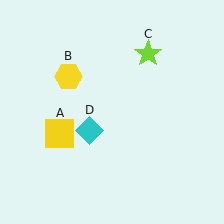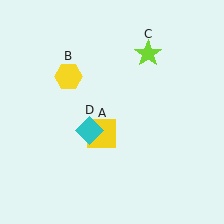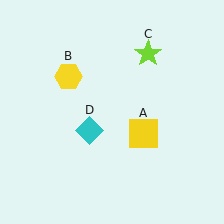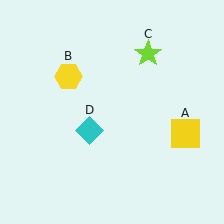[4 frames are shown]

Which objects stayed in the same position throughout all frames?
Yellow hexagon (object B) and lime star (object C) and cyan diamond (object D) remained stationary.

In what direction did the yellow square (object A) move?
The yellow square (object A) moved right.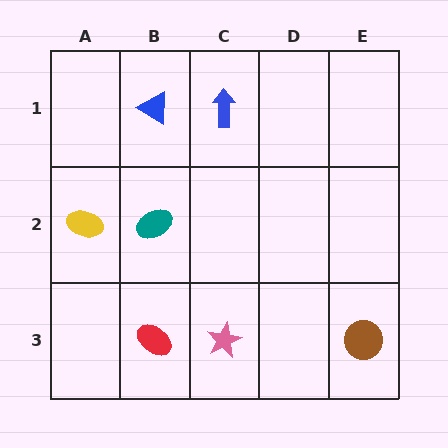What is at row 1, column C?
A blue arrow.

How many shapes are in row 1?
2 shapes.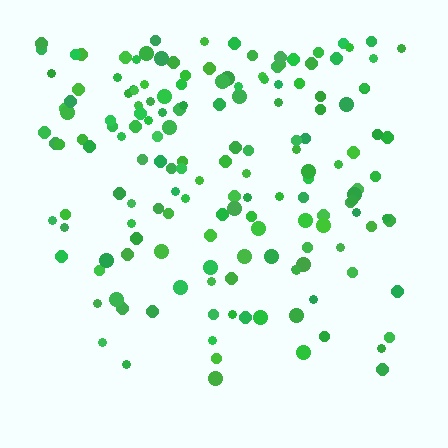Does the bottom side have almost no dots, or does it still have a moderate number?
Still a moderate number, just noticeably fewer than the top.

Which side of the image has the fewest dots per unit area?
The bottom.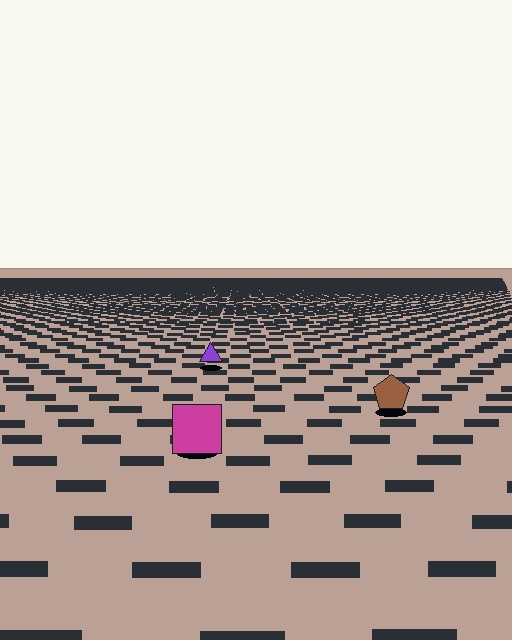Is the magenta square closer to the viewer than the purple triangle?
Yes. The magenta square is closer — you can tell from the texture gradient: the ground texture is coarser near it.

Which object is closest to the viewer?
The magenta square is closest. The texture marks near it are larger and more spread out.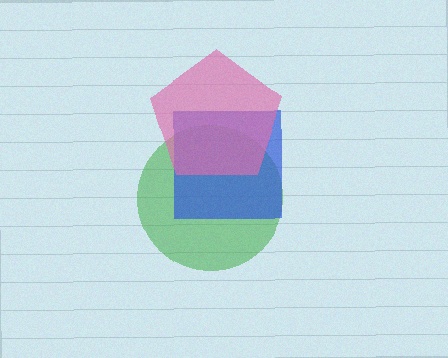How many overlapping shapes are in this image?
There are 3 overlapping shapes in the image.